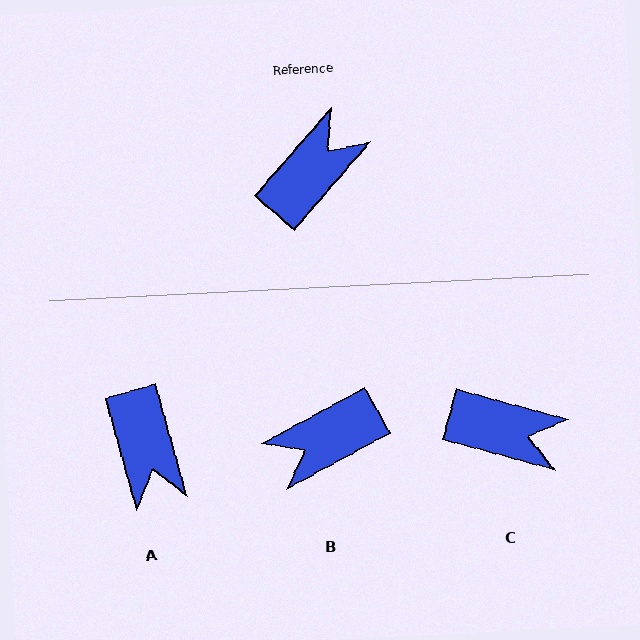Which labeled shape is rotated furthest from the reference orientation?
B, about 160 degrees away.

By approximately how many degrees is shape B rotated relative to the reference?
Approximately 160 degrees counter-clockwise.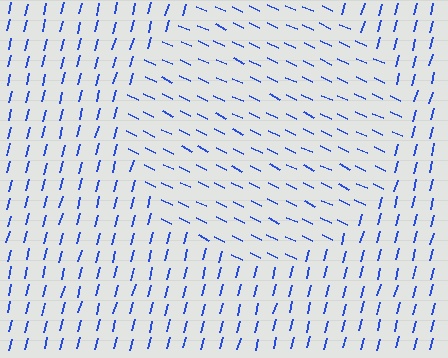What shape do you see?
I see a circle.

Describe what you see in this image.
The image is filled with small blue line segments. A circle region in the image has lines oriented differently from the surrounding lines, creating a visible texture boundary.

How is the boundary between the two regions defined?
The boundary is defined purely by a change in line orientation (approximately 79 degrees difference). All lines are the same color and thickness.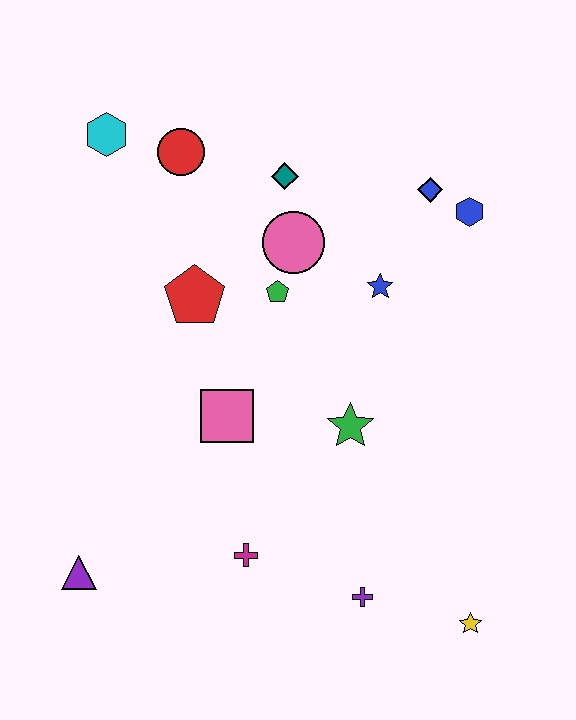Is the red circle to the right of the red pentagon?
No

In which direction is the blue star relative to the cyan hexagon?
The blue star is to the right of the cyan hexagon.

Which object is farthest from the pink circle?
The yellow star is farthest from the pink circle.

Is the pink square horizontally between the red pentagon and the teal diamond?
Yes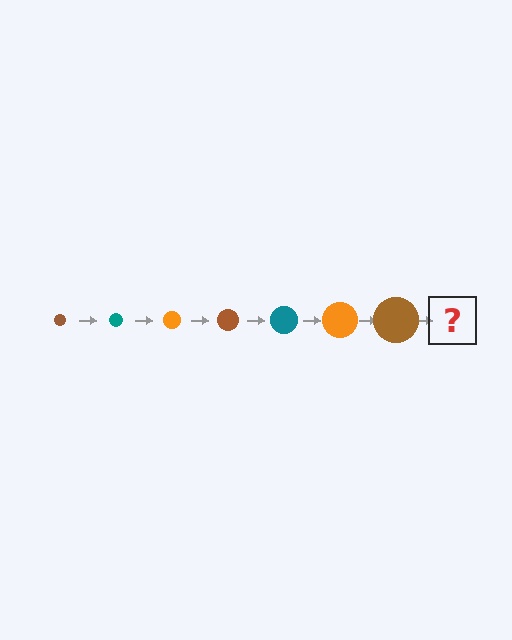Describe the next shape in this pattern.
It should be a teal circle, larger than the previous one.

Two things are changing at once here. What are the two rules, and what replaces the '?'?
The two rules are that the circle grows larger each step and the color cycles through brown, teal, and orange. The '?' should be a teal circle, larger than the previous one.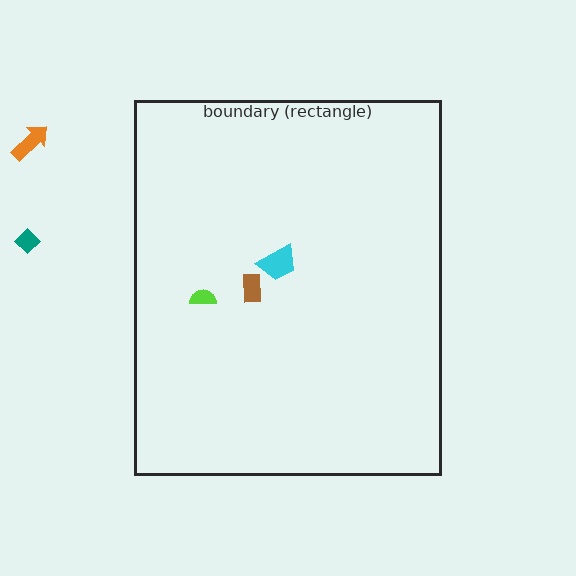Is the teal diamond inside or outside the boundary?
Outside.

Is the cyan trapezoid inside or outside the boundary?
Inside.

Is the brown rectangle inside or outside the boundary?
Inside.